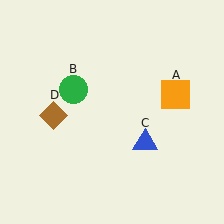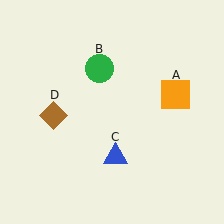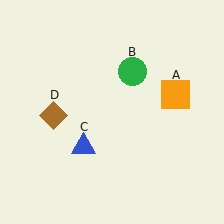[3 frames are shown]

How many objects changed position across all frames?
2 objects changed position: green circle (object B), blue triangle (object C).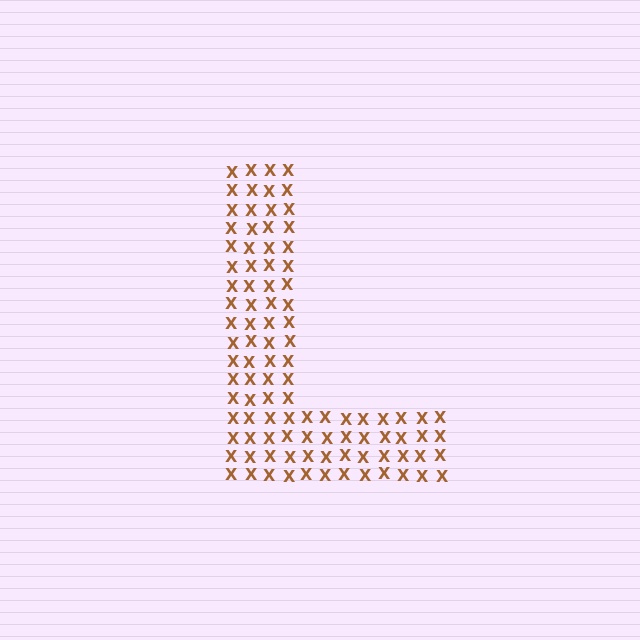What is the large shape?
The large shape is the letter L.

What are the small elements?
The small elements are letter X's.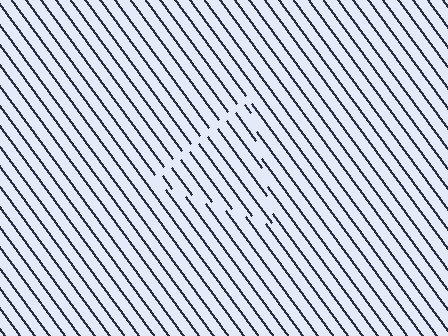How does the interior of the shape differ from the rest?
The interior of the shape contains the same grating, shifted by half a period — the contour is defined by the phase discontinuity where line-ends from the inner and outer gratings abut.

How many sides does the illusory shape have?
3 sides — the line-ends trace a triangle.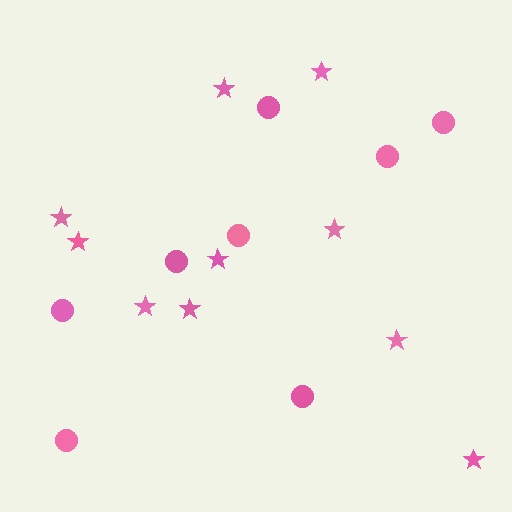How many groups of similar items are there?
There are 2 groups: one group of stars (10) and one group of circles (8).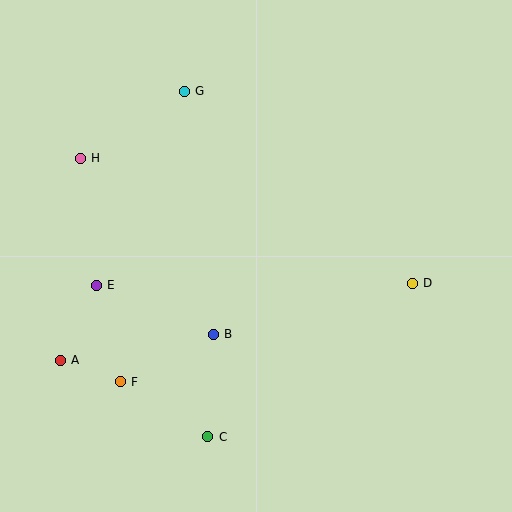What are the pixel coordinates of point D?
Point D is at (412, 283).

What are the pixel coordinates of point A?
Point A is at (60, 360).